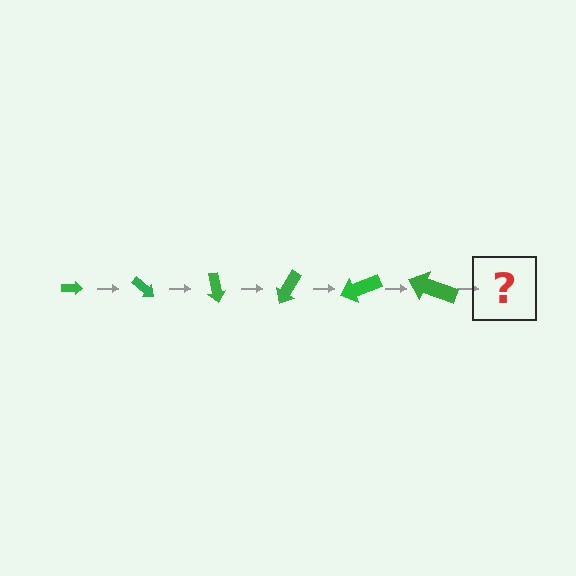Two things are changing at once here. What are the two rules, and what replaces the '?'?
The two rules are that the arrow grows larger each step and it rotates 40 degrees each step. The '?' should be an arrow, larger than the previous one and rotated 240 degrees from the start.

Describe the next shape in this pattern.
It should be an arrow, larger than the previous one and rotated 240 degrees from the start.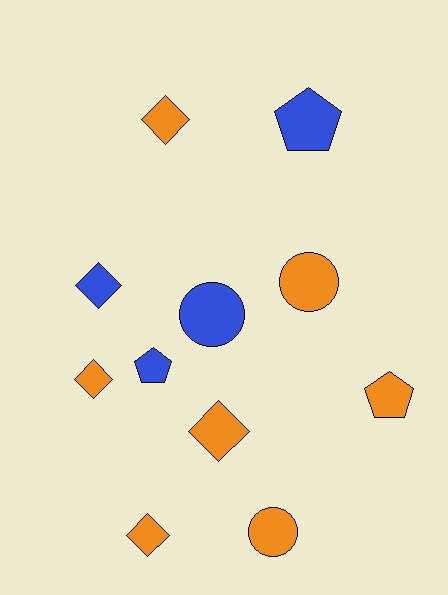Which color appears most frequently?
Orange, with 7 objects.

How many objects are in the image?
There are 11 objects.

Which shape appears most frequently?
Diamond, with 5 objects.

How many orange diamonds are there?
There are 4 orange diamonds.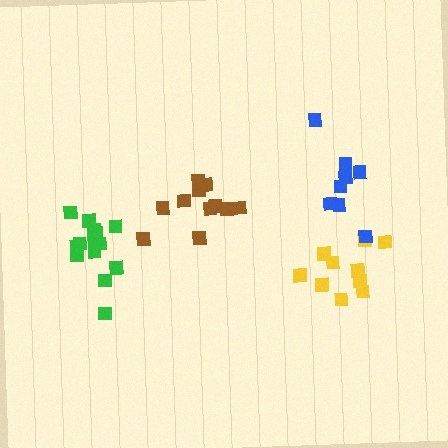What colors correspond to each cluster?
The clusters are colored: green, yellow, blue, brown.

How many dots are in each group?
Group 1: 14 dots, Group 2: 10 dots, Group 3: 8 dots, Group 4: 11 dots (43 total).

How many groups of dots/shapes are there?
There are 4 groups.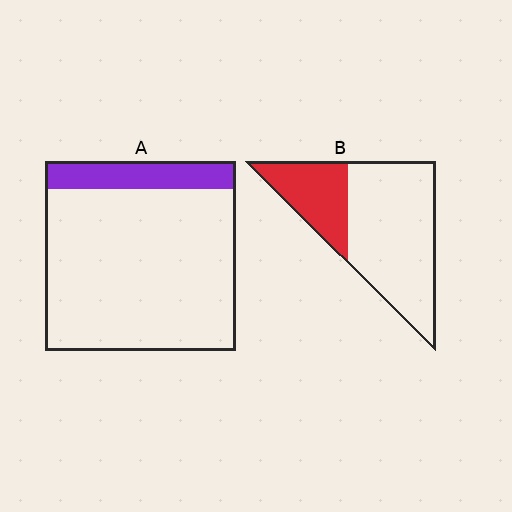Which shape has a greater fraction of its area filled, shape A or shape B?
Shape B.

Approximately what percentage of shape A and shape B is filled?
A is approximately 15% and B is approximately 30%.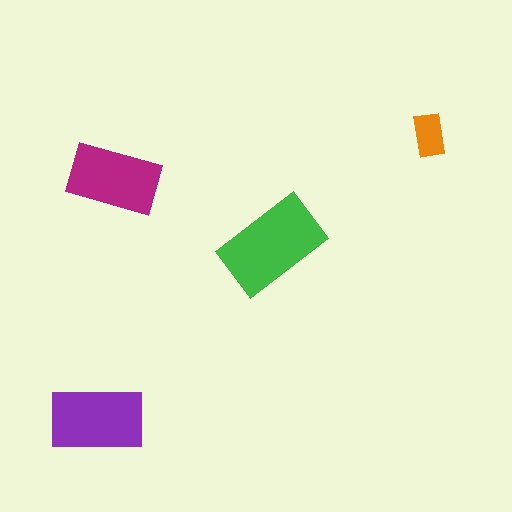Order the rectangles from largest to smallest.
the green one, the purple one, the magenta one, the orange one.